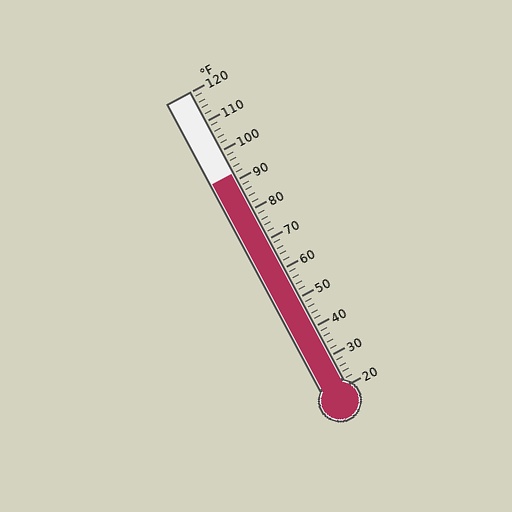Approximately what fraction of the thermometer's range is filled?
The thermometer is filled to approximately 70% of its range.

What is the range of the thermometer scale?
The thermometer scale ranges from 20°F to 120°F.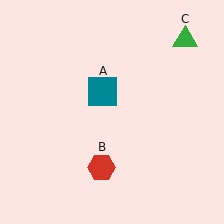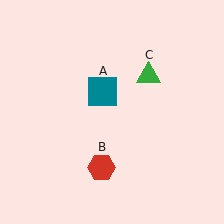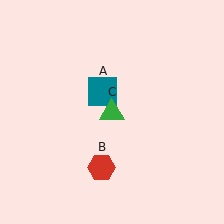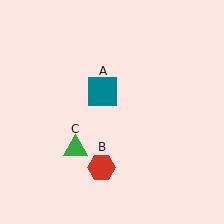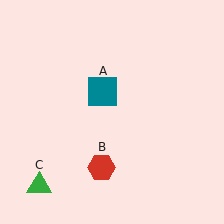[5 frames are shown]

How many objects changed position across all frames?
1 object changed position: green triangle (object C).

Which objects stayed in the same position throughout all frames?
Teal square (object A) and red hexagon (object B) remained stationary.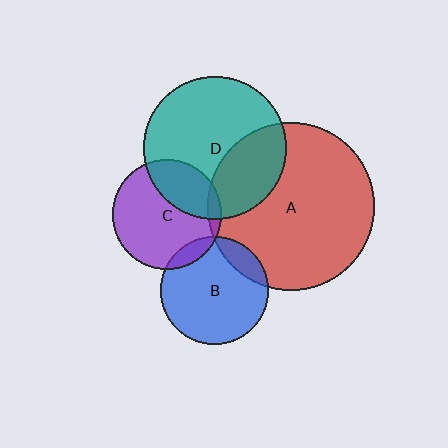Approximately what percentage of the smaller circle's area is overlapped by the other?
Approximately 30%.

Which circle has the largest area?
Circle A (red).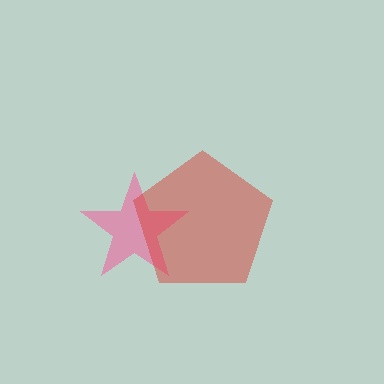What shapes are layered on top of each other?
The layered shapes are: a pink star, a red pentagon.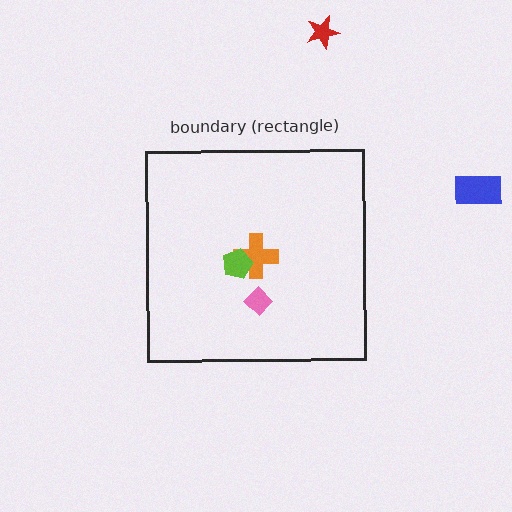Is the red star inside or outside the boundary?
Outside.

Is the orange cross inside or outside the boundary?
Inside.